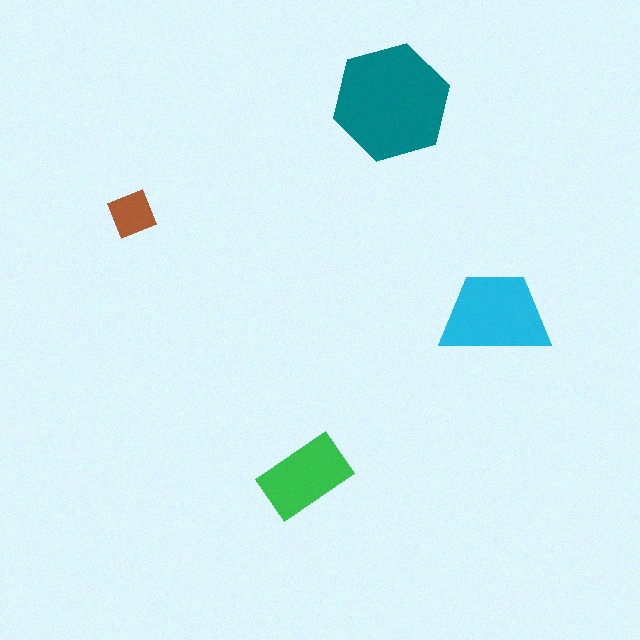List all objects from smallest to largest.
The brown diamond, the green rectangle, the cyan trapezoid, the teal hexagon.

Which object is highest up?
The teal hexagon is topmost.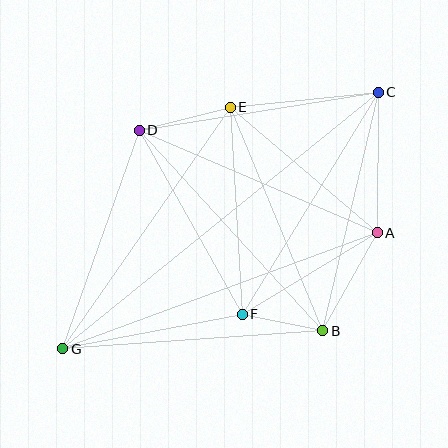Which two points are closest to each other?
Points B and F are closest to each other.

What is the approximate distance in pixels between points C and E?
The distance between C and E is approximately 149 pixels.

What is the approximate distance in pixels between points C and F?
The distance between C and F is approximately 261 pixels.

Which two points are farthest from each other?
Points C and G are farthest from each other.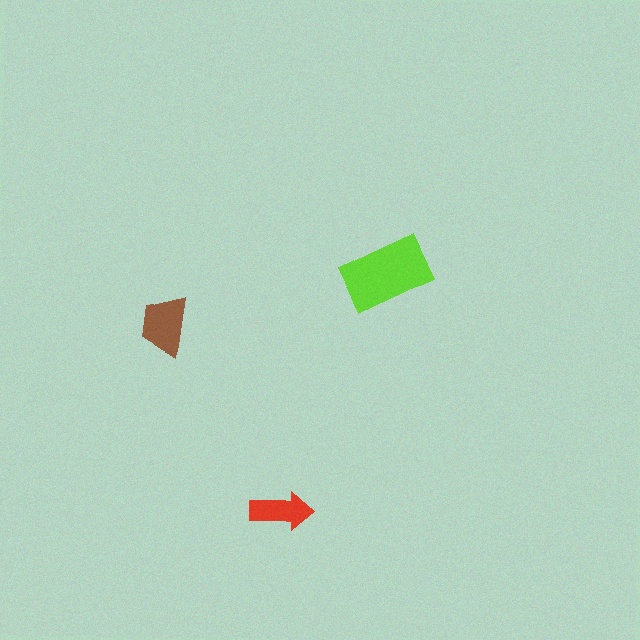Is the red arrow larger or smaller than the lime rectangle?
Smaller.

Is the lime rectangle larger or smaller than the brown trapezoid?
Larger.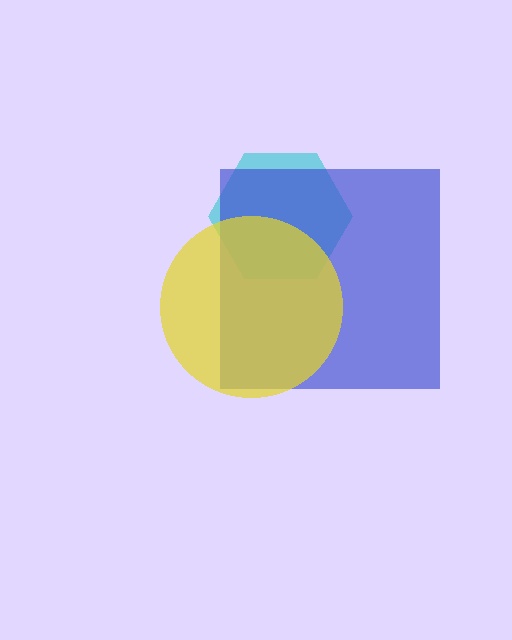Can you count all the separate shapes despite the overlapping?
Yes, there are 3 separate shapes.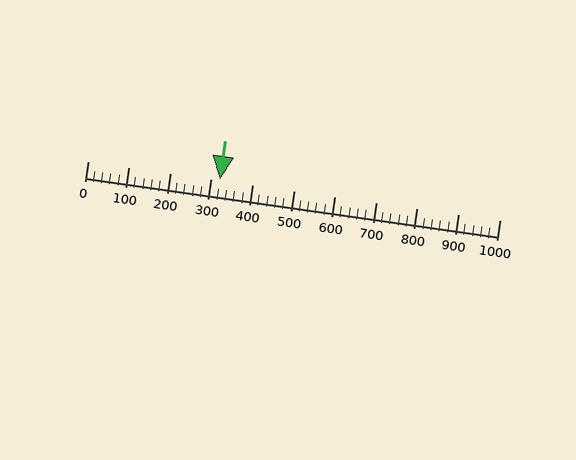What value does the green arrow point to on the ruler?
The green arrow points to approximately 321.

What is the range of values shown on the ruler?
The ruler shows values from 0 to 1000.